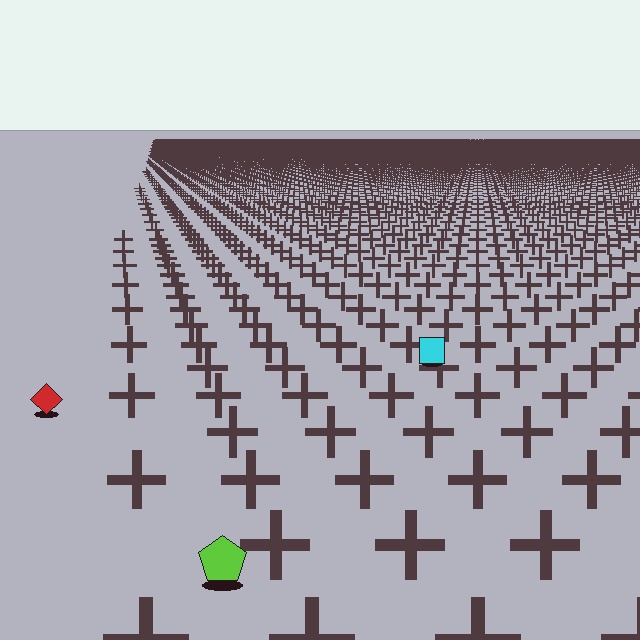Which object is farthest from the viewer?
The cyan square is farthest from the viewer. It appears smaller and the ground texture around it is denser.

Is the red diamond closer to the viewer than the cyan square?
Yes. The red diamond is closer — you can tell from the texture gradient: the ground texture is coarser near it.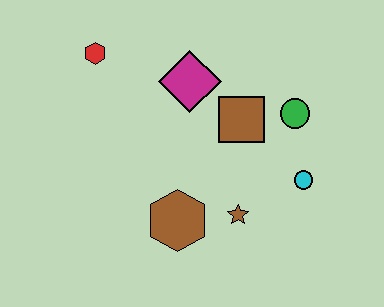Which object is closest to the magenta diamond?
The brown square is closest to the magenta diamond.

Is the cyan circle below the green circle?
Yes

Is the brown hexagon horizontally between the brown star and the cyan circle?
No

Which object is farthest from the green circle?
The red hexagon is farthest from the green circle.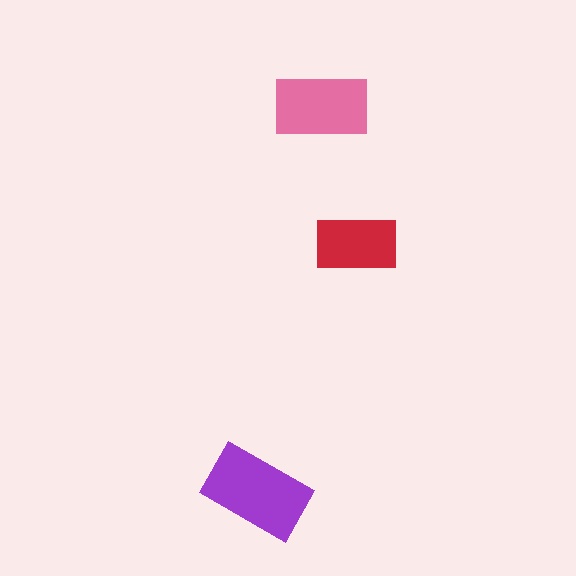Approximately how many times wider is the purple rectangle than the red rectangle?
About 1.5 times wider.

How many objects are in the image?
There are 3 objects in the image.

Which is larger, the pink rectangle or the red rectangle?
The pink one.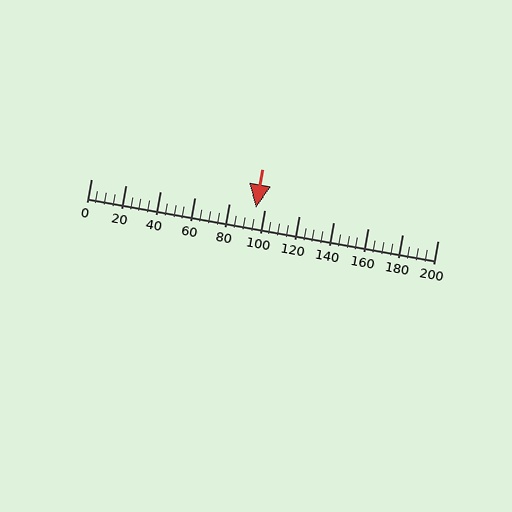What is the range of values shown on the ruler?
The ruler shows values from 0 to 200.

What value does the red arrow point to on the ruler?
The red arrow points to approximately 95.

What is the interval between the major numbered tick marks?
The major tick marks are spaced 20 units apart.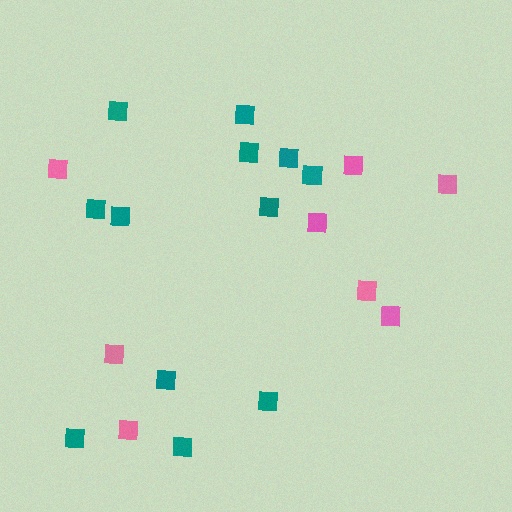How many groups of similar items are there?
There are 2 groups: one group of teal squares (12) and one group of pink squares (8).